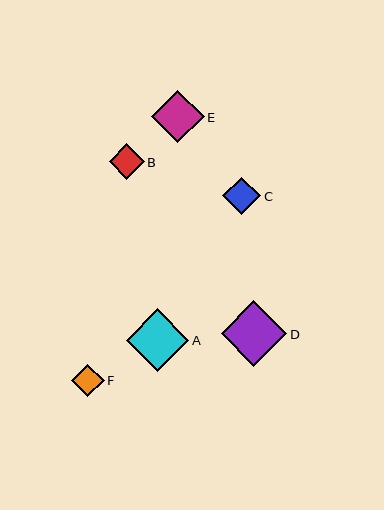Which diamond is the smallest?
Diamond F is the smallest with a size of approximately 32 pixels.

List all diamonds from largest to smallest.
From largest to smallest: D, A, E, C, B, F.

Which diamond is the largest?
Diamond D is the largest with a size of approximately 66 pixels.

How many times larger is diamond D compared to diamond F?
Diamond D is approximately 2.0 times the size of diamond F.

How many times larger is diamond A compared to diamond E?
Diamond A is approximately 1.2 times the size of diamond E.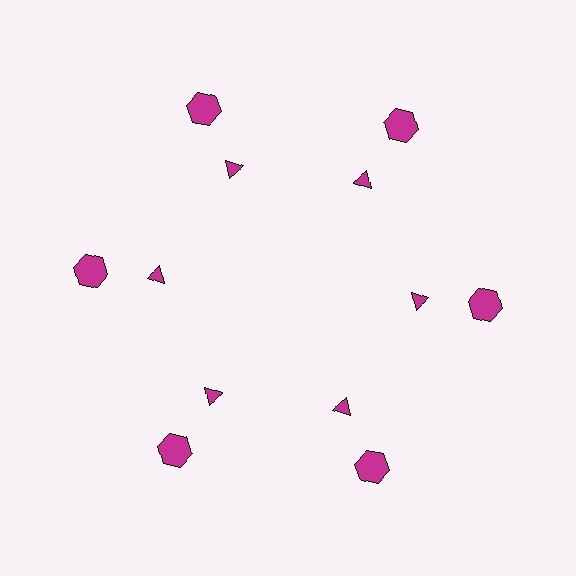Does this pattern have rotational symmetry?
Yes, this pattern has 6-fold rotational symmetry. It looks the same after rotating 60 degrees around the center.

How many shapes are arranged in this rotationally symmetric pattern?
There are 12 shapes, arranged in 6 groups of 2.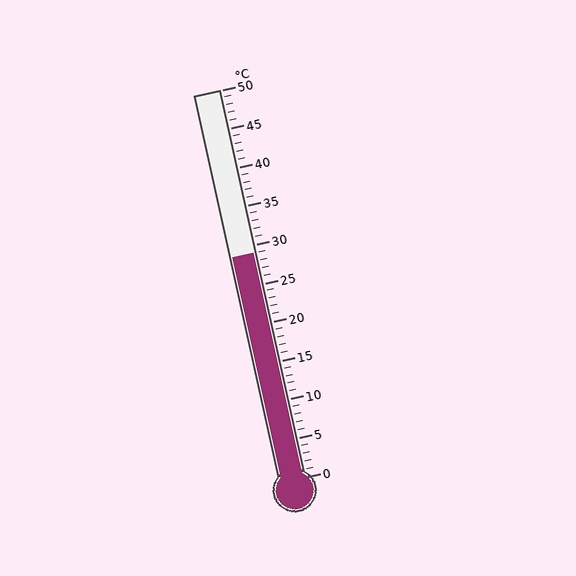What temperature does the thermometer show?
The thermometer shows approximately 29°C.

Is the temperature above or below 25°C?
The temperature is above 25°C.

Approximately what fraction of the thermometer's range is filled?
The thermometer is filled to approximately 60% of its range.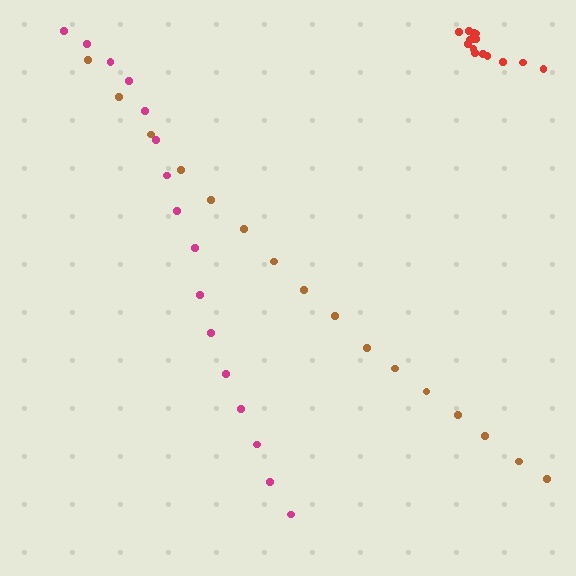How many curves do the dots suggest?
There are 3 distinct paths.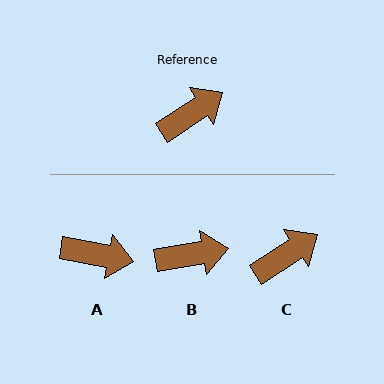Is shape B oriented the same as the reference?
No, it is off by about 24 degrees.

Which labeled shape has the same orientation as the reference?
C.